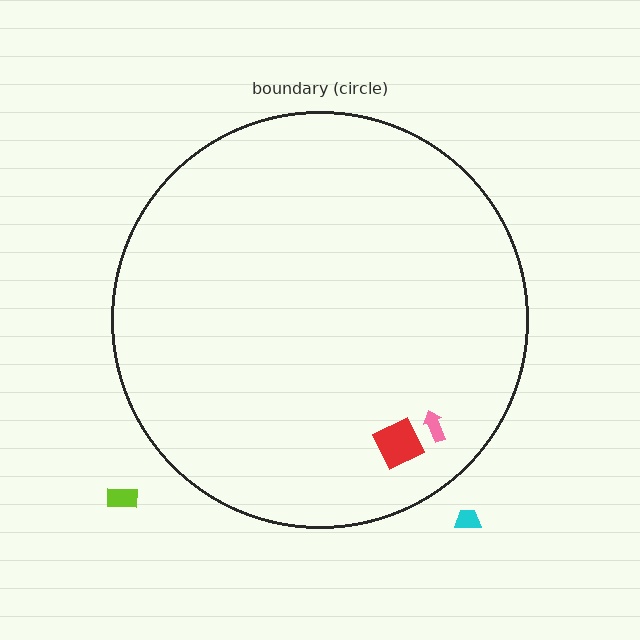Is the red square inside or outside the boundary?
Inside.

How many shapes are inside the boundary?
2 inside, 2 outside.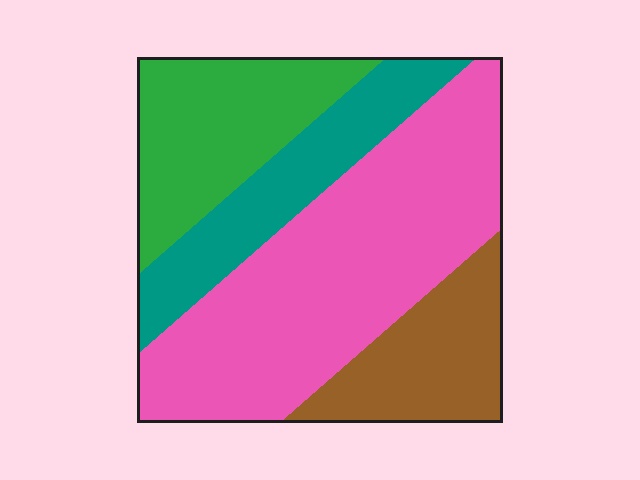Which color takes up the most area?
Pink, at roughly 45%.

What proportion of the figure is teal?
Teal takes up less than a quarter of the figure.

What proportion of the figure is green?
Green takes up between a sixth and a third of the figure.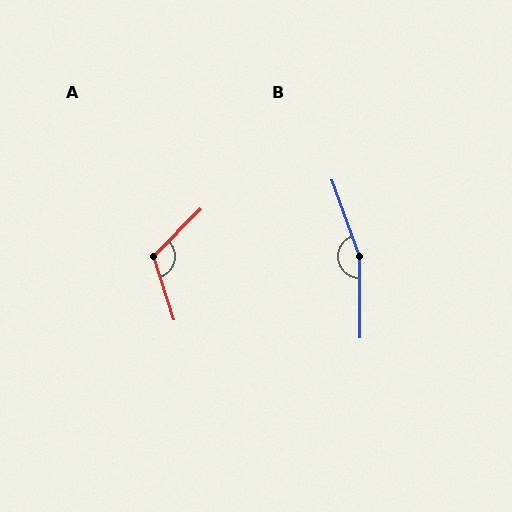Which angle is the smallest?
A, at approximately 117 degrees.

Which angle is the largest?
B, at approximately 161 degrees.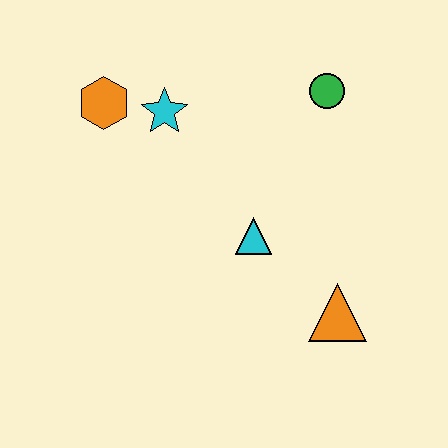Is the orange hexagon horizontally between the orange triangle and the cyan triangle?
No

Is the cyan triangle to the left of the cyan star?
No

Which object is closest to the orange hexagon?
The cyan star is closest to the orange hexagon.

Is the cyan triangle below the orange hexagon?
Yes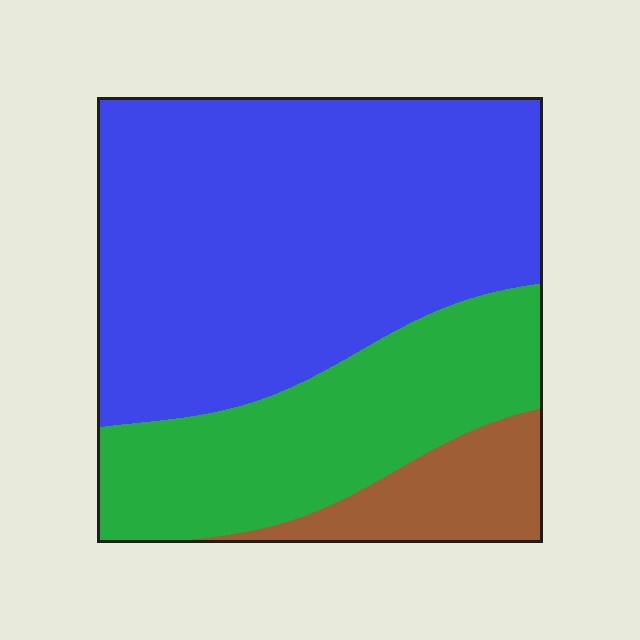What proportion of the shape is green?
Green covers 29% of the shape.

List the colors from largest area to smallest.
From largest to smallest: blue, green, brown.